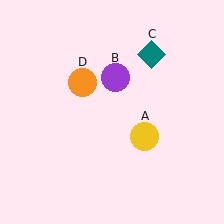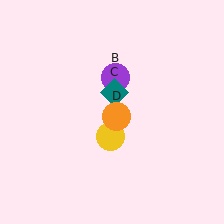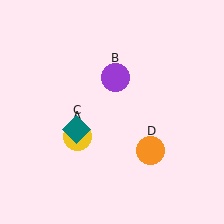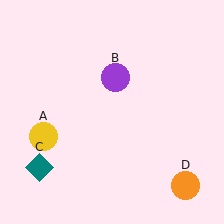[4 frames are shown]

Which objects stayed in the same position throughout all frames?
Purple circle (object B) remained stationary.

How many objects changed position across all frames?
3 objects changed position: yellow circle (object A), teal diamond (object C), orange circle (object D).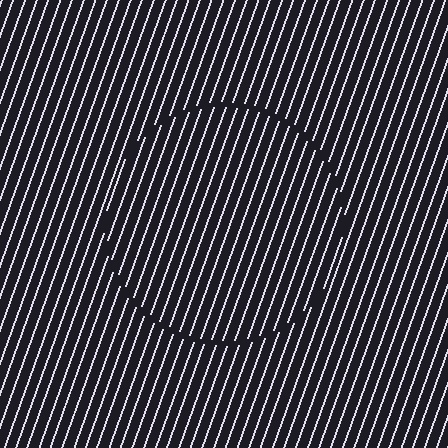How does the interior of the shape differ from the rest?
The interior of the shape contains the same grating, shifted by half a period — the contour is defined by the phase discontinuity where line-ends from the inner and outer gratings abut.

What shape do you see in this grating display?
An illusory circle. The interior of the shape contains the same grating, shifted by half a period — the contour is defined by the phase discontinuity where line-ends from the inner and outer gratings abut.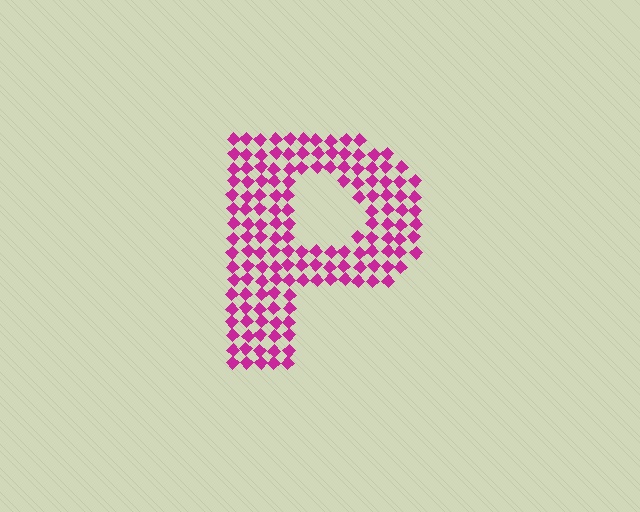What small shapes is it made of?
It is made of small diamonds.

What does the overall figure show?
The overall figure shows the letter P.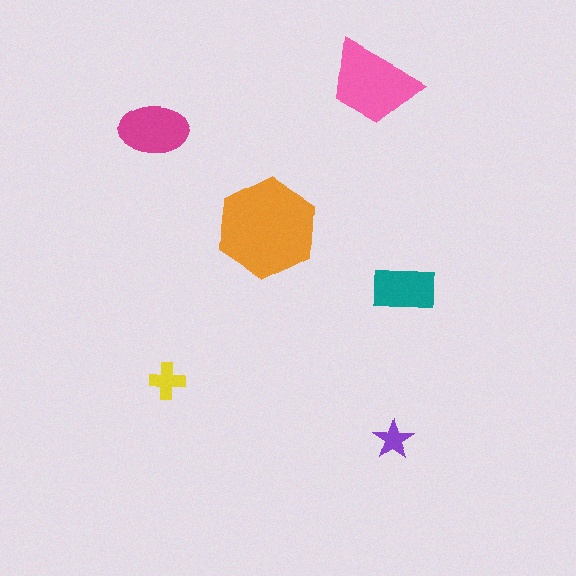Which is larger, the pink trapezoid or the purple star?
The pink trapezoid.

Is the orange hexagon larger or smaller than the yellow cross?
Larger.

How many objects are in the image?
There are 6 objects in the image.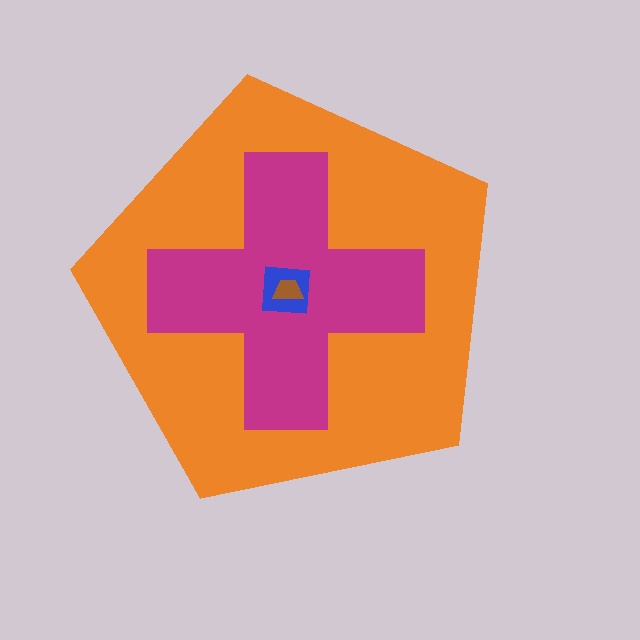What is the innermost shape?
The brown trapezoid.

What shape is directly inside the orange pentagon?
The magenta cross.